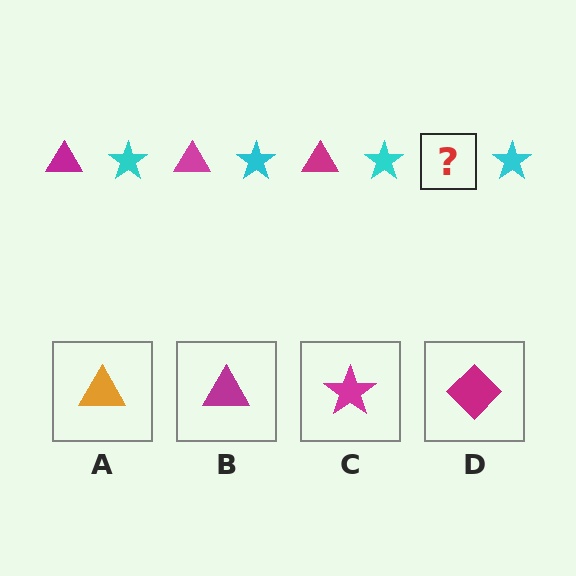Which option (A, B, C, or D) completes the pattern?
B.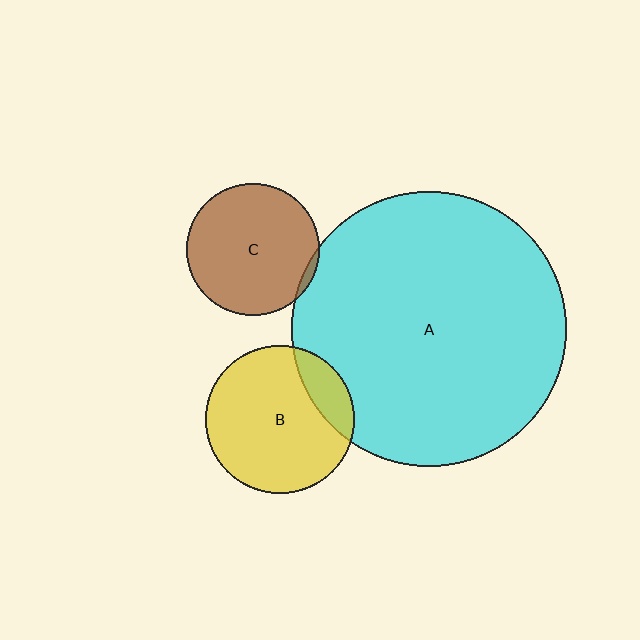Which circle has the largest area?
Circle A (cyan).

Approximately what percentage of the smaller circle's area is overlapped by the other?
Approximately 5%.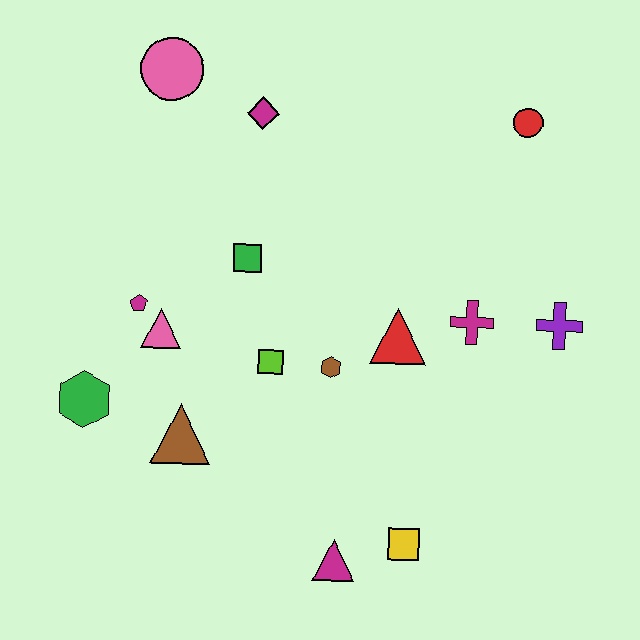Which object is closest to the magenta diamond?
The pink circle is closest to the magenta diamond.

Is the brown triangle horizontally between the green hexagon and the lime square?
Yes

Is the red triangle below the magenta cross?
Yes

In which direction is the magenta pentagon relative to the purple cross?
The magenta pentagon is to the left of the purple cross.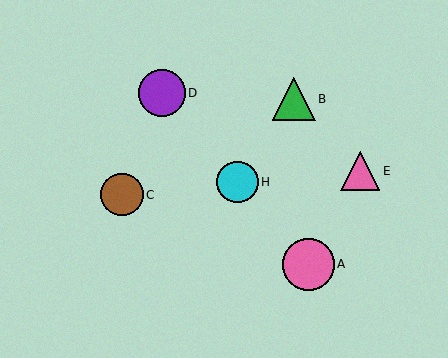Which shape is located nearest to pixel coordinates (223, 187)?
The cyan circle (labeled H) at (237, 182) is nearest to that location.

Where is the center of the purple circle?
The center of the purple circle is at (162, 93).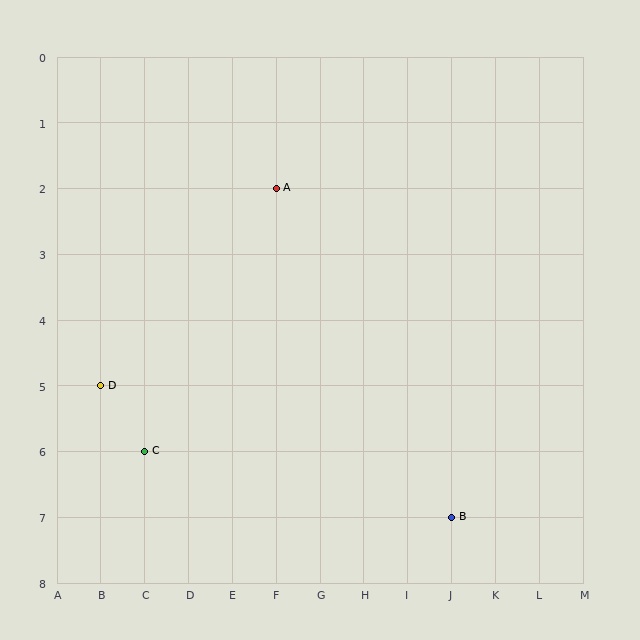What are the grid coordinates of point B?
Point B is at grid coordinates (J, 7).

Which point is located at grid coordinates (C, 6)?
Point C is at (C, 6).